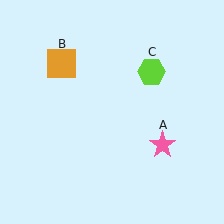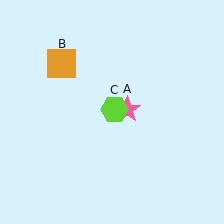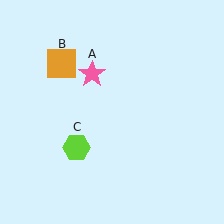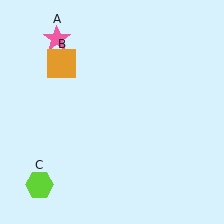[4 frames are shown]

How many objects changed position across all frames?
2 objects changed position: pink star (object A), lime hexagon (object C).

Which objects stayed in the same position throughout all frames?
Orange square (object B) remained stationary.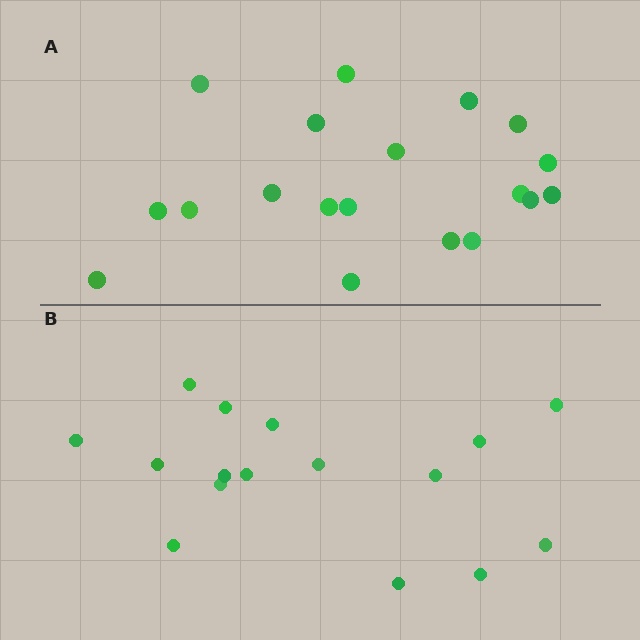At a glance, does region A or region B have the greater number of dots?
Region A (the top region) has more dots.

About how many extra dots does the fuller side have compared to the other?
Region A has just a few more — roughly 2 or 3 more dots than region B.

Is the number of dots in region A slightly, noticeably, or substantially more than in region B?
Region A has only slightly more — the two regions are fairly close. The ratio is roughly 1.2 to 1.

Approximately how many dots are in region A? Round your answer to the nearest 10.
About 20 dots. (The exact count is 19, which rounds to 20.)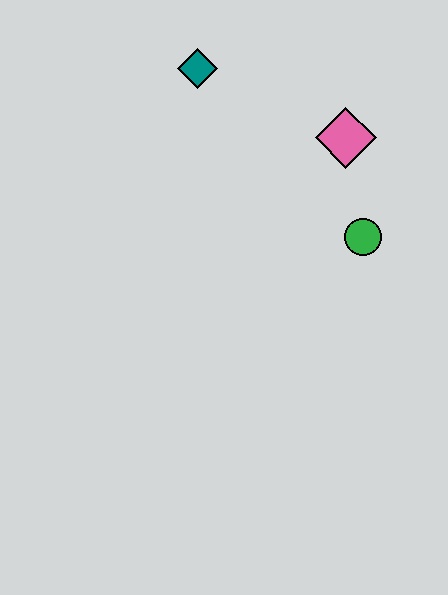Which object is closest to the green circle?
The pink diamond is closest to the green circle.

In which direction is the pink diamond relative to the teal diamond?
The pink diamond is to the right of the teal diamond.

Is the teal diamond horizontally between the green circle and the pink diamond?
No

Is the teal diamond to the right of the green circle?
No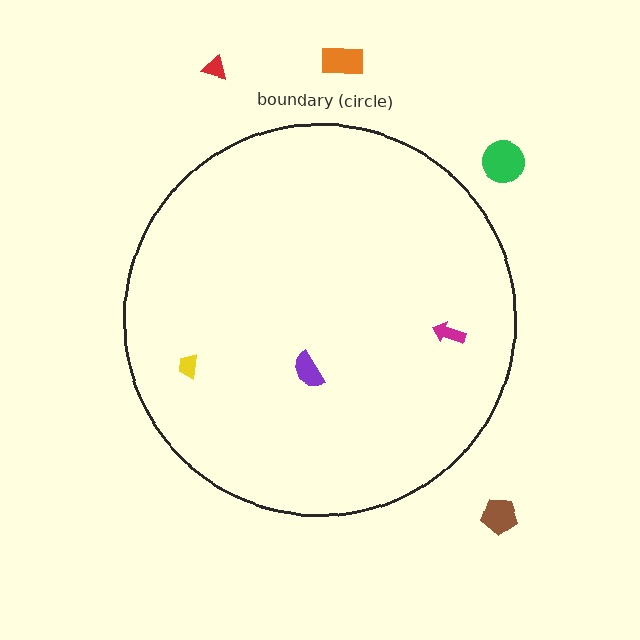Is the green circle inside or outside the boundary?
Outside.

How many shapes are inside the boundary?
3 inside, 4 outside.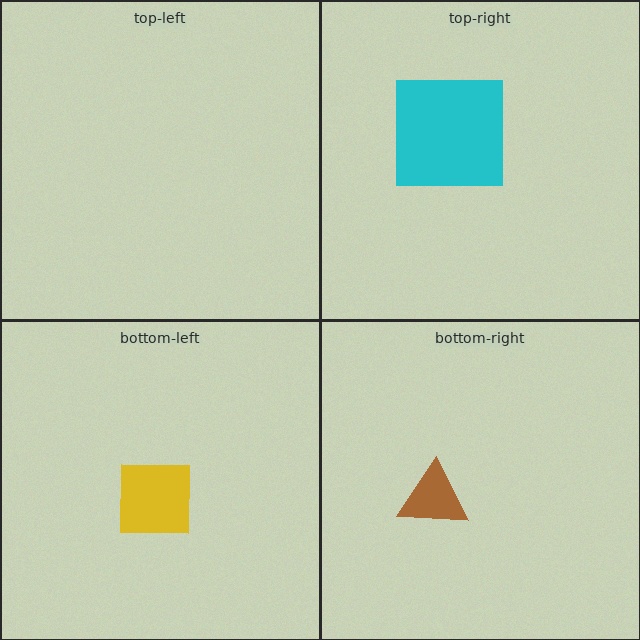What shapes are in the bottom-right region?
The brown triangle.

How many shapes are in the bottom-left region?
1.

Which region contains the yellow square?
The bottom-left region.